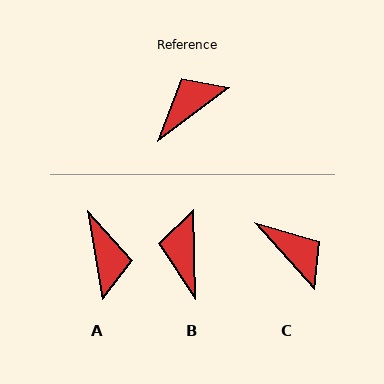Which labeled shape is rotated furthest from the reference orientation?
A, about 117 degrees away.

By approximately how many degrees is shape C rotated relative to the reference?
Approximately 85 degrees clockwise.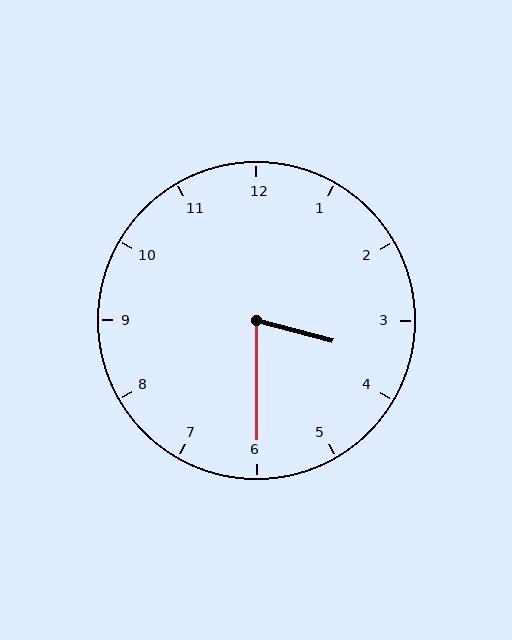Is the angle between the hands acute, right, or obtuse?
It is acute.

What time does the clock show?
3:30.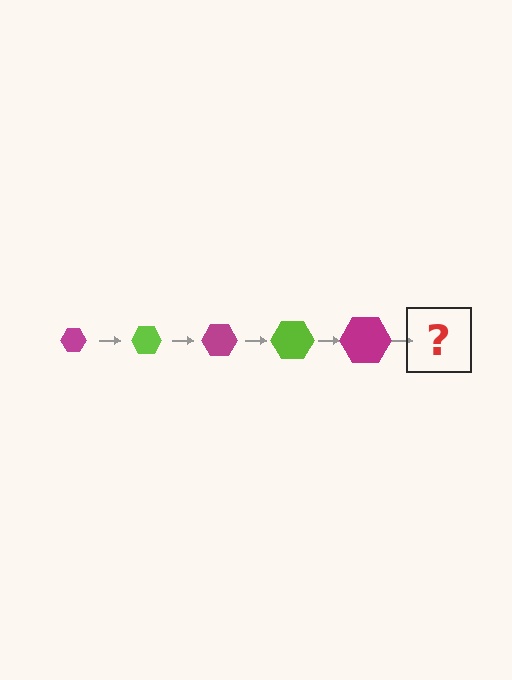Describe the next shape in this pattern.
It should be a lime hexagon, larger than the previous one.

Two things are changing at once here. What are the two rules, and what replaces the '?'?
The two rules are that the hexagon grows larger each step and the color cycles through magenta and lime. The '?' should be a lime hexagon, larger than the previous one.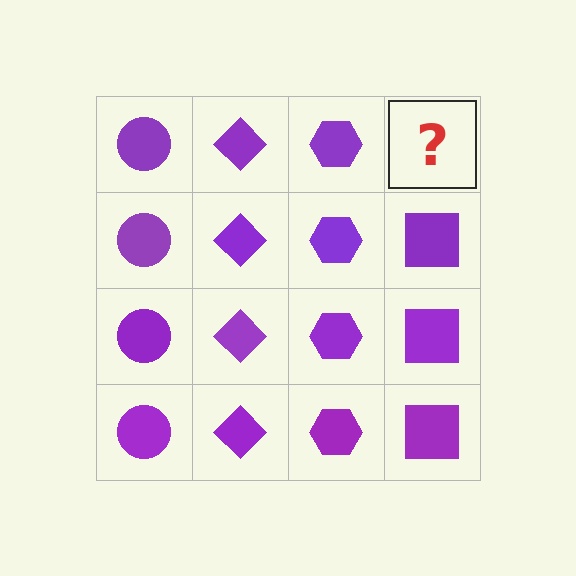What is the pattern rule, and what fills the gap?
The rule is that each column has a consistent shape. The gap should be filled with a purple square.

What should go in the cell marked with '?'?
The missing cell should contain a purple square.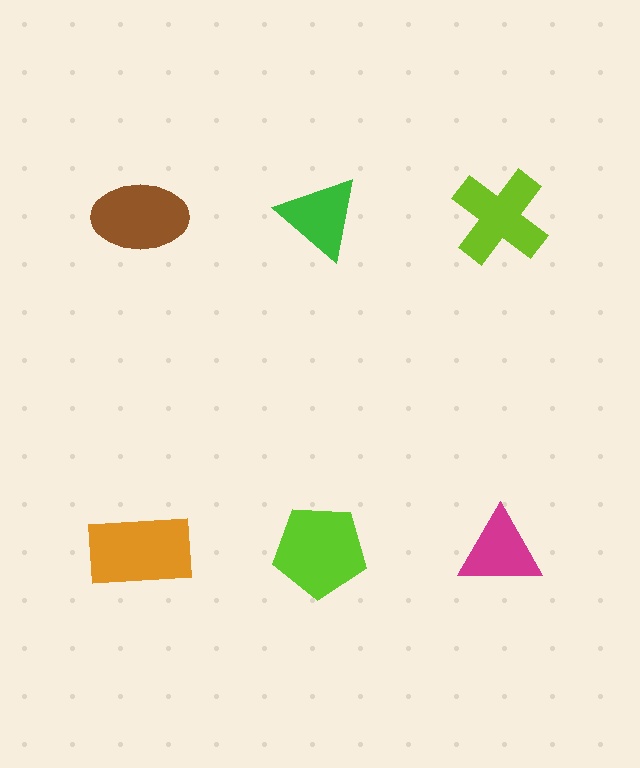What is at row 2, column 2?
A lime pentagon.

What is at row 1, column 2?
A green triangle.